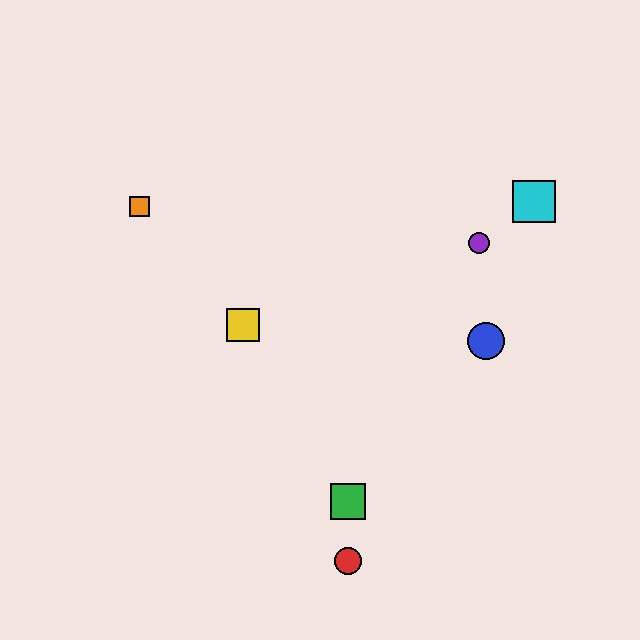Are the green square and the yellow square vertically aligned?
No, the green square is at x≈348 and the yellow square is at x≈243.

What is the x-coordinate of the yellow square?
The yellow square is at x≈243.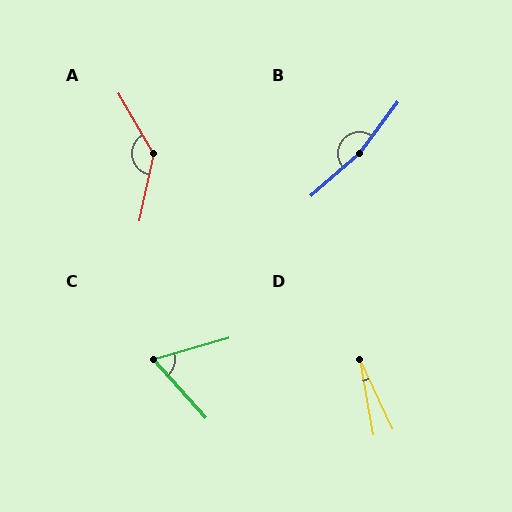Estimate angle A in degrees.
Approximately 138 degrees.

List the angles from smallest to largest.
D (15°), C (65°), A (138°), B (168°).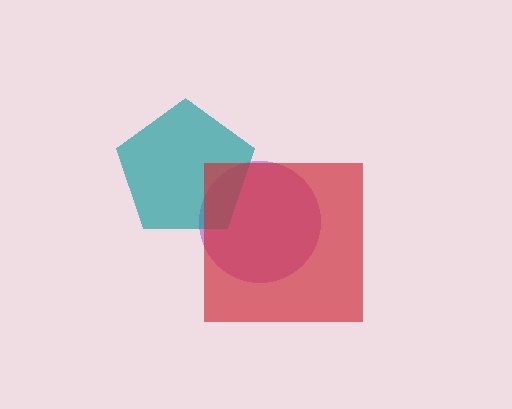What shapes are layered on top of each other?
The layered shapes are: a purple circle, a teal pentagon, a red square.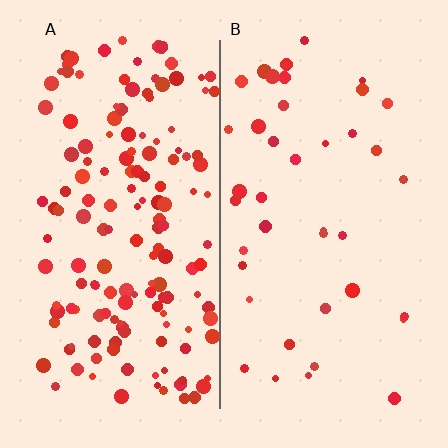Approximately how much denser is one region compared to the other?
Approximately 3.8× — region A over region B.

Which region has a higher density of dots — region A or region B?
A (the left).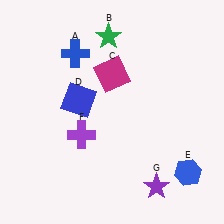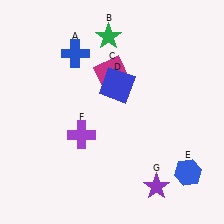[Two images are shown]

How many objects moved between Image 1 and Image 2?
1 object moved between the two images.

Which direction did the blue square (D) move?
The blue square (D) moved right.